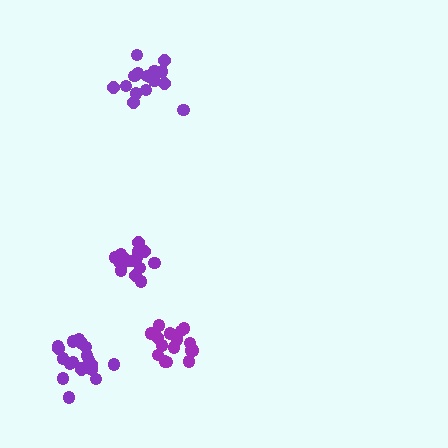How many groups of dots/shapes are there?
There are 4 groups.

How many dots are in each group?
Group 1: 15 dots, Group 2: 16 dots, Group 3: 20 dots, Group 4: 16 dots (67 total).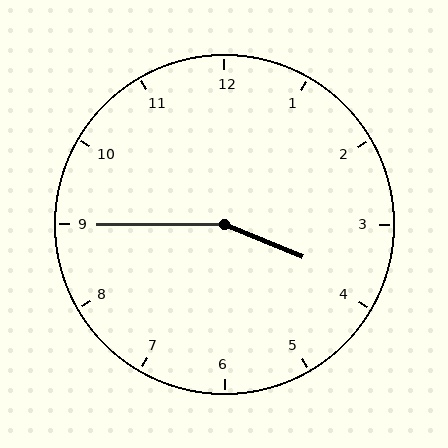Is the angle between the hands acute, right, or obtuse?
It is obtuse.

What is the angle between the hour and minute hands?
Approximately 158 degrees.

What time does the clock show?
3:45.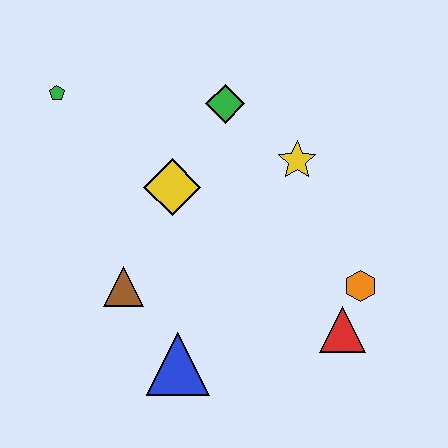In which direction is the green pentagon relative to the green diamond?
The green pentagon is to the left of the green diamond.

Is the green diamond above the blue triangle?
Yes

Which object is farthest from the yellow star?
The green pentagon is farthest from the yellow star.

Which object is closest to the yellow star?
The green diamond is closest to the yellow star.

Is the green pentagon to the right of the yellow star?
No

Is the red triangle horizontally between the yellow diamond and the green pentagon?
No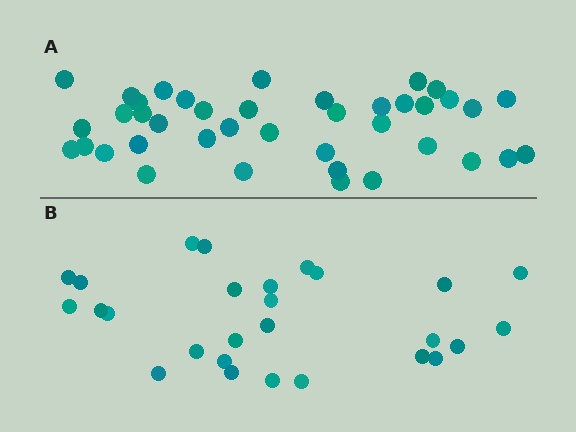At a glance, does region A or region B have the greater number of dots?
Region A (the top region) has more dots.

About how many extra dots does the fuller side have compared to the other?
Region A has approximately 15 more dots than region B.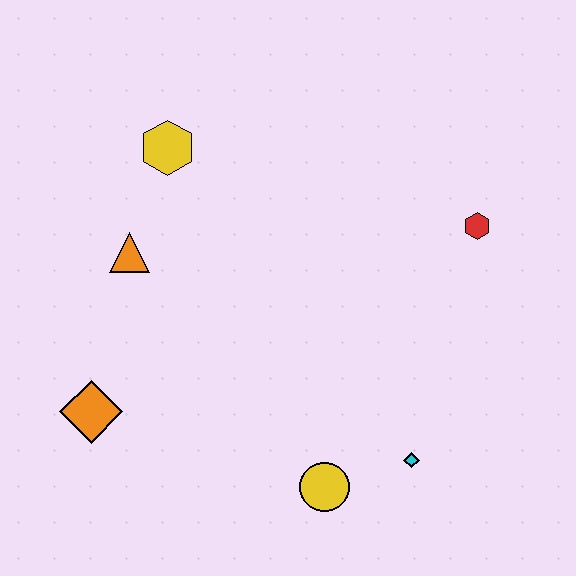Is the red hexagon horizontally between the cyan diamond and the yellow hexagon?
No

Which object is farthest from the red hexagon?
The orange diamond is farthest from the red hexagon.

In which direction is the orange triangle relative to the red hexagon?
The orange triangle is to the left of the red hexagon.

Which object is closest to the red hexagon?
The cyan diamond is closest to the red hexagon.